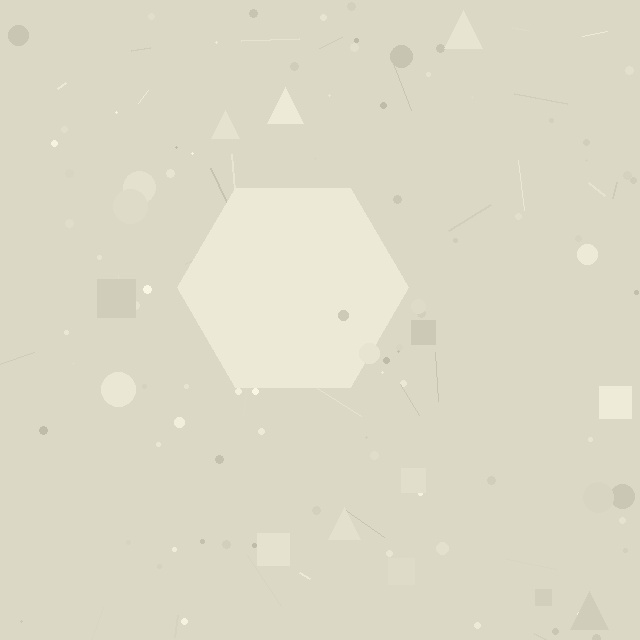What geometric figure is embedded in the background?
A hexagon is embedded in the background.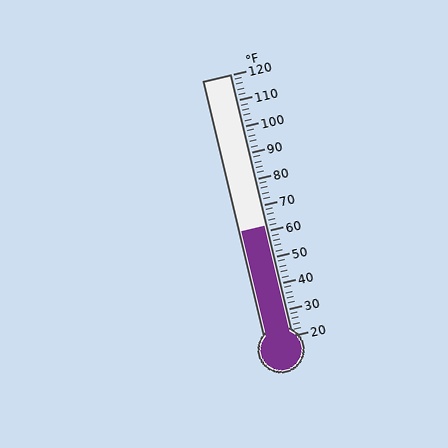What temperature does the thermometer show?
The thermometer shows approximately 62°F.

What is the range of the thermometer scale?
The thermometer scale ranges from 20°F to 120°F.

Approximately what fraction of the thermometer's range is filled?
The thermometer is filled to approximately 40% of its range.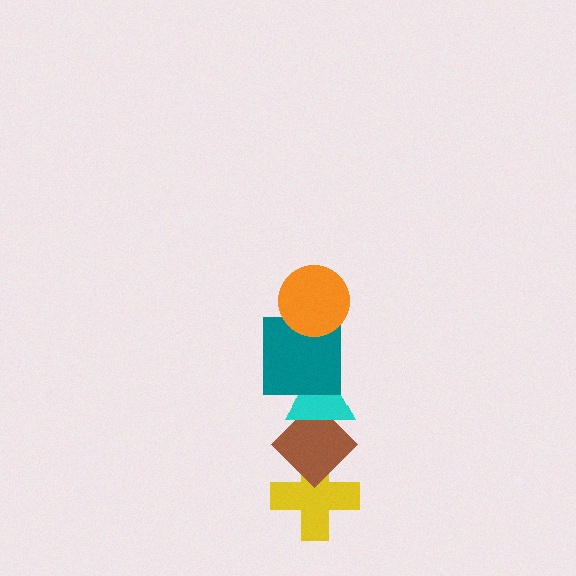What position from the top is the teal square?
The teal square is 2nd from the top.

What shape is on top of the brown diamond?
The cyan triangle is on top of the brown diamond.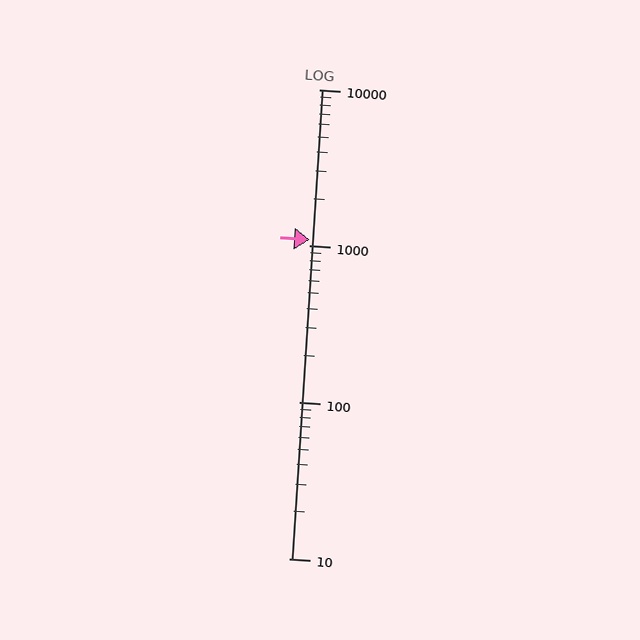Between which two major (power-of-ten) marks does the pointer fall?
The pointer is between 1000 and 10000.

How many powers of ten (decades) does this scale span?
The scale spans 3 decades, from 10 to 10000.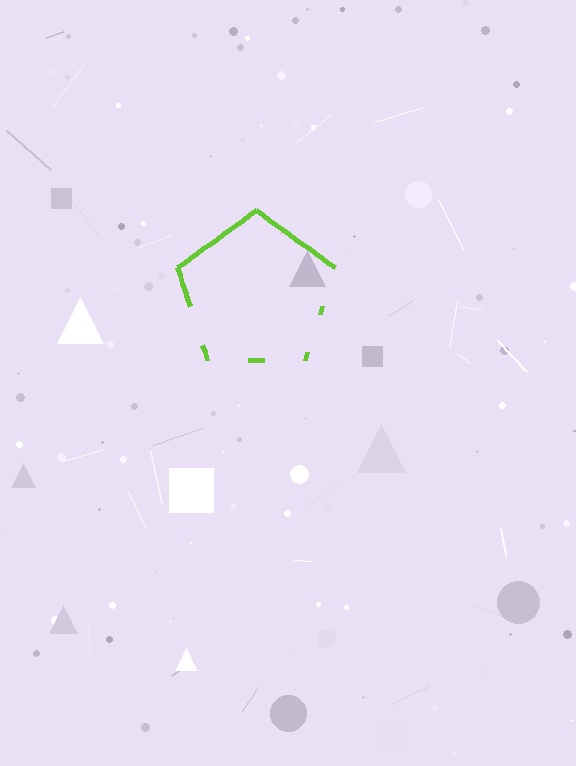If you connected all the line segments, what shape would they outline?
They would outline a pentagon.